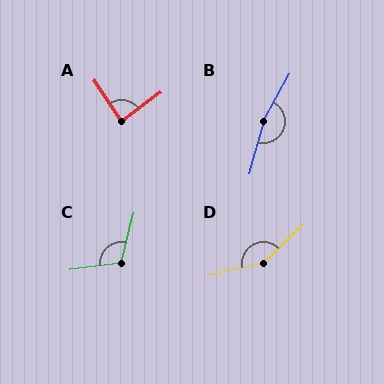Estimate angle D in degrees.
Approximately 148 degrees.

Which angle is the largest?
B, at approximately 166 degrees.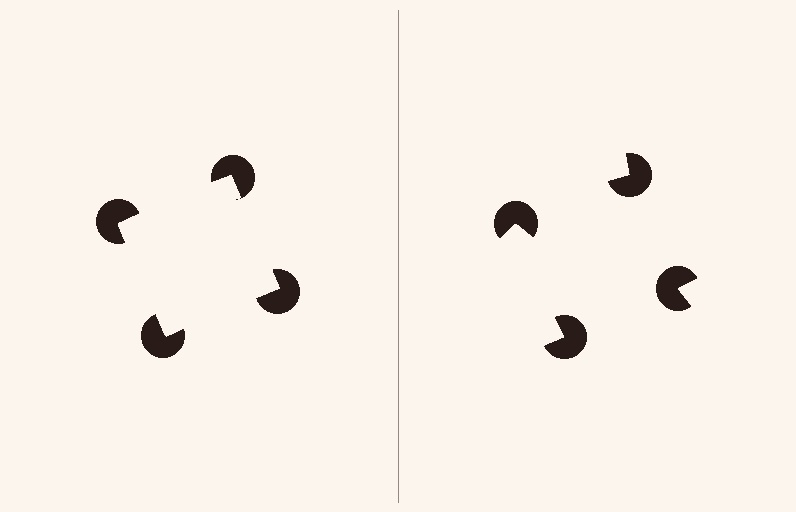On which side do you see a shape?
An illusory square appears on the left side. On the right side the wedge cuts are rotated, so no coherent shape forms.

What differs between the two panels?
The pac-man discs are positioned identically on both sides; only the wedge orientations differ. On the left they align to a square; on the right they are misaligned.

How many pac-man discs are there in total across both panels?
8 — 4 on each side.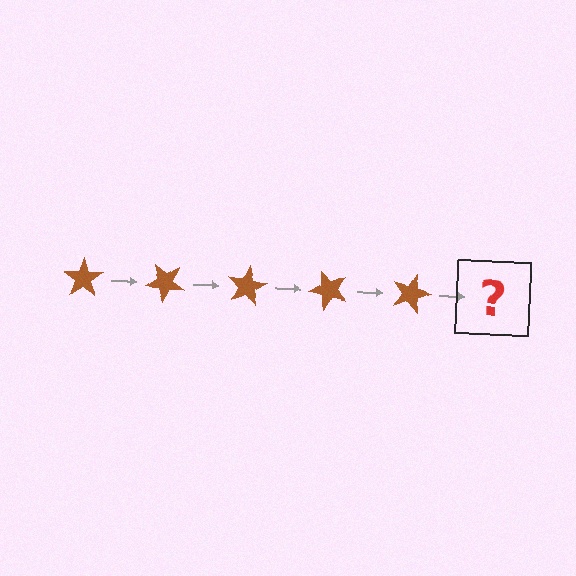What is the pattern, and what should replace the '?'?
The pattern is that the star rotates 40 degrees each step. The '?' should be a brown star rotated 200 degrees.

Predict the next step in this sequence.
The next step is a brown star rotated 200 degrees.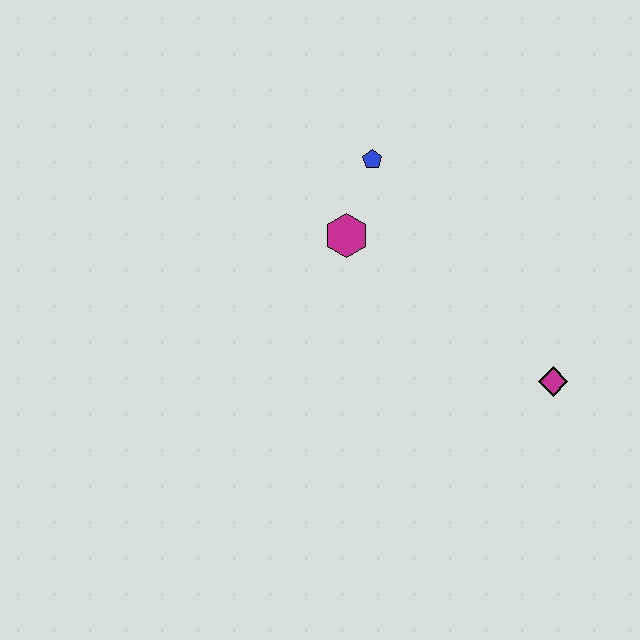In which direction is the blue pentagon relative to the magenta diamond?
The blue pentagon is above the magenta diamond.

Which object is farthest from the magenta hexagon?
The magenta diamond is farthest from the magenta hexagon.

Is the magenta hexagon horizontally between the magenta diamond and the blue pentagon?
No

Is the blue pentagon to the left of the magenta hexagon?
No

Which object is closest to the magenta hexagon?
The blue pentagon is closest to the magenta hexagon.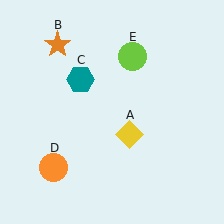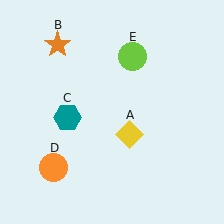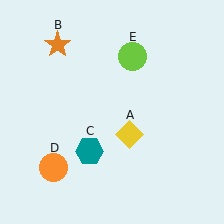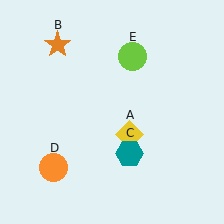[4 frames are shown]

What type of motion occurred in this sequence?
The teal hexagon (object C) rotated counterclockwise around the center of the scene.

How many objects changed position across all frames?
1 object changed position: teal hexagon (object C).